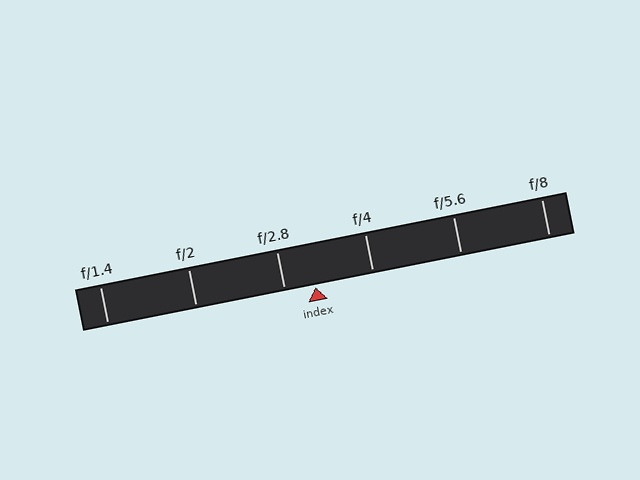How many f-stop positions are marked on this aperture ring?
There are 6 f-stop positions marked.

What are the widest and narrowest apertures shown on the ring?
The widest aperture shown is f/1.4 and the narrowest is f/8.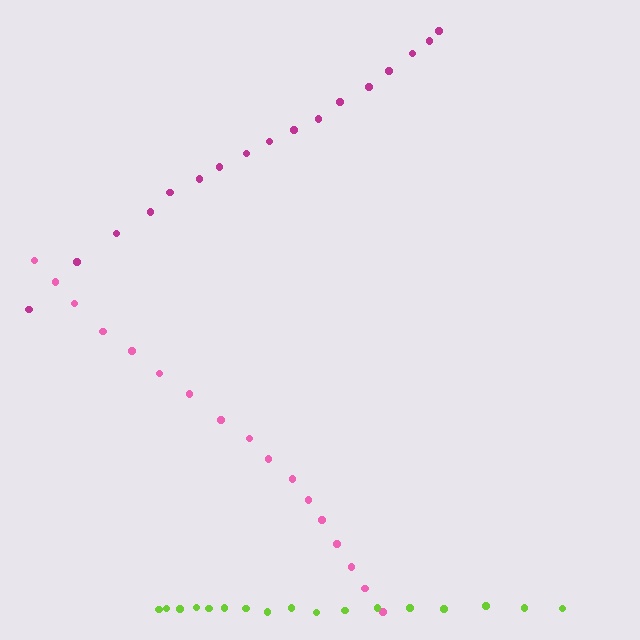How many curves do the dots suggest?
There are 3 distinct paths.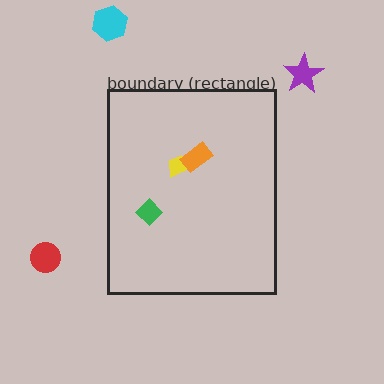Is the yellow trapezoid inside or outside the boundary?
Inside.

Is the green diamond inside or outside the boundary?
Inside.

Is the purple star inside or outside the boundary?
Outside.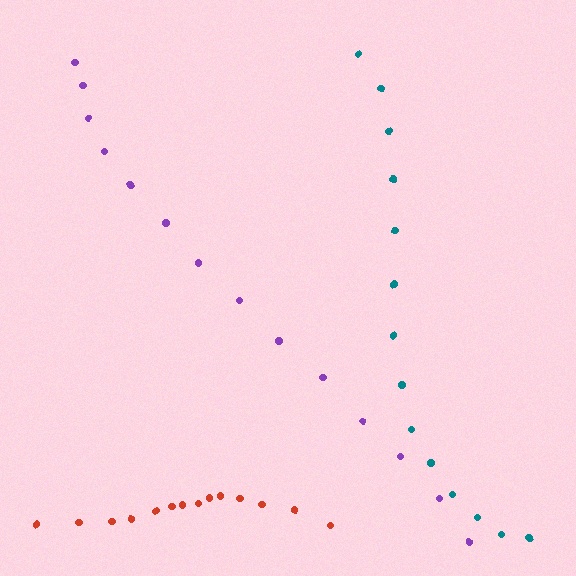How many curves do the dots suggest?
There are 3 distinct paths.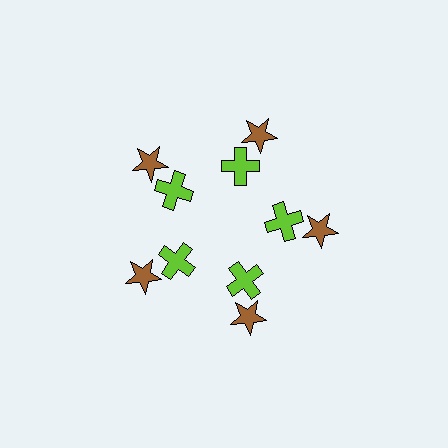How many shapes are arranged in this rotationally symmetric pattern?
There are 10 shapes, arranged in 5 groups of 2.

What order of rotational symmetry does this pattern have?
This pattern has 5-fold rotational symmetry.